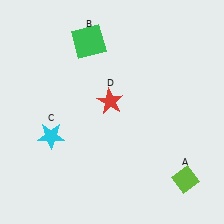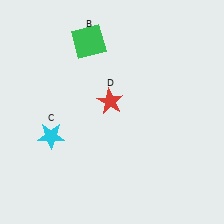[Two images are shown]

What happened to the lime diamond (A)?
The lime diamond (A) was removed in Image 2. It was in the bottom-right area of Image 1.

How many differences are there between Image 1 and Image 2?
There is 1 difference between the two images.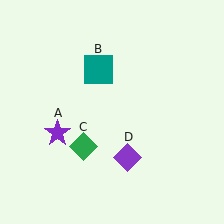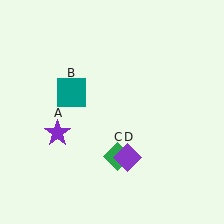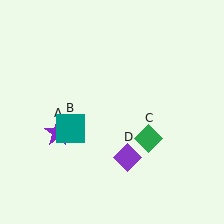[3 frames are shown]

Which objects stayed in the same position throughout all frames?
Purple star (object A) and purple diamond (object D) remained stationary.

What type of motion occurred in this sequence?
The teal square (object B), green diamond (object C) rotated counterclockwise around the center of the scene.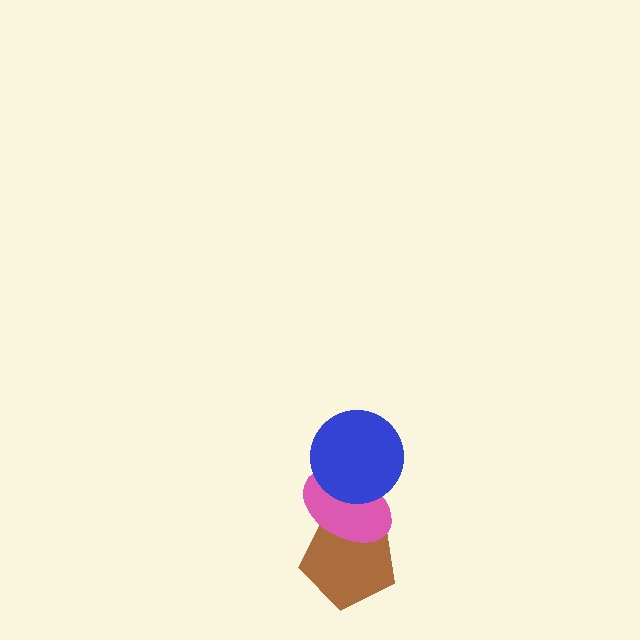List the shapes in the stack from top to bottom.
From top to bottom: the blue circle, the pink ellipse, the brown pentagon.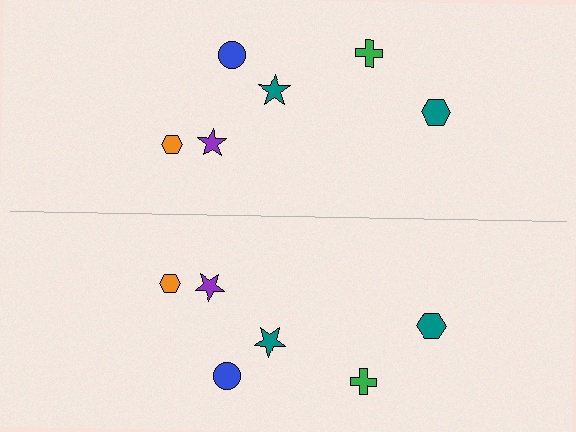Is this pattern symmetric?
Yes, this pattern has bilateral (reflection) symmetry.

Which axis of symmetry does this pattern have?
The pattern has a horizontal axis of symmetry running through the center of the image.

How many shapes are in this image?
There are 12 shapes in this image.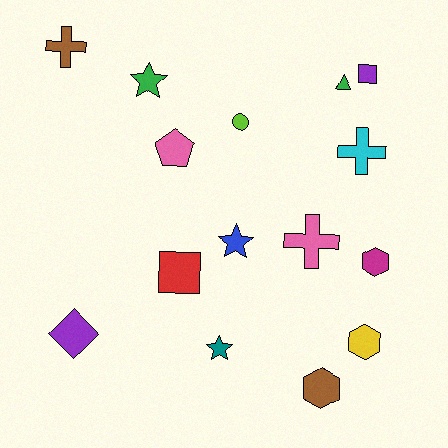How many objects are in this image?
There are 15 objects.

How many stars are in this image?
There are 3 stars.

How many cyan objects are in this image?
There is 1 cyan object.